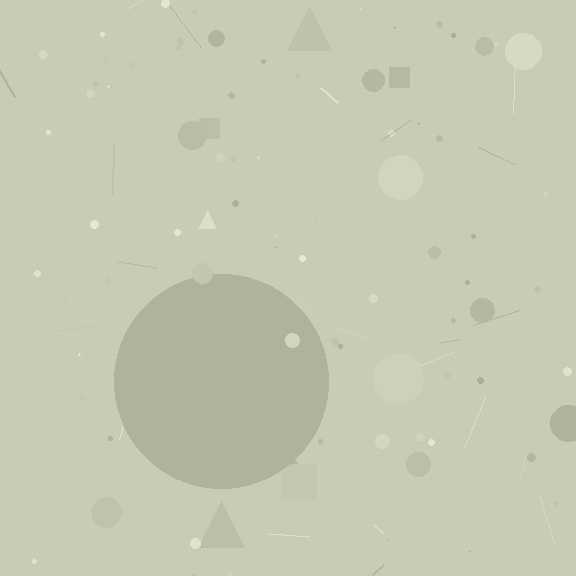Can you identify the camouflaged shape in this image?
The camouflaged shape is a circle.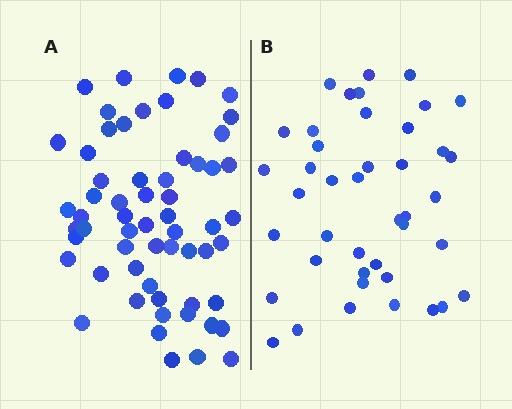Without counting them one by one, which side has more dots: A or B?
Region A (the left region) has more dots.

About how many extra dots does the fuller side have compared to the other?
Region A has approximately 20 more dots than region B.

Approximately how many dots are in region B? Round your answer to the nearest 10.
About 40 dots. (The exact count is 42, which rounds to 40.)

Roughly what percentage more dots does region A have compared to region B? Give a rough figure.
About 45% more.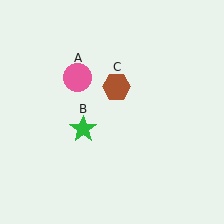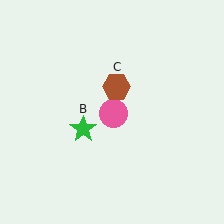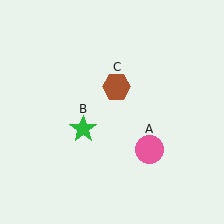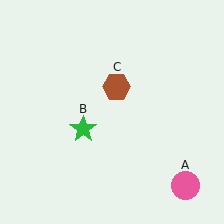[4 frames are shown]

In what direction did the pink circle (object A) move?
The pink circle (object A) moved down and to the right.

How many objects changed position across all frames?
1 object changed position: pink circle (object A).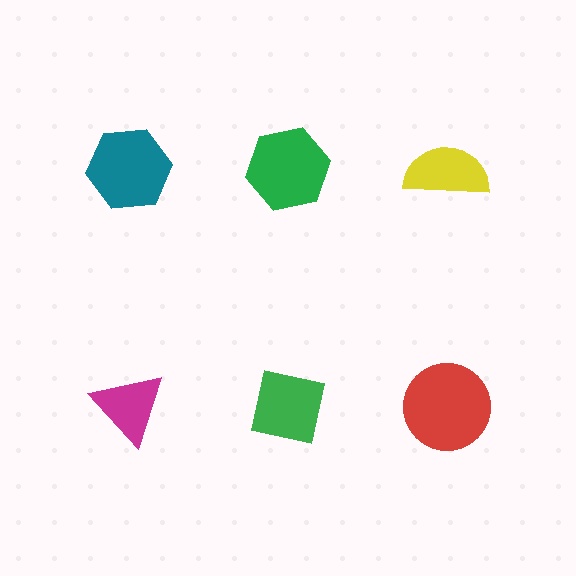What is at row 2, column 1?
A magenta triangle.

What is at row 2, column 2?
A green square.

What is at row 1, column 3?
A yellow semicircle.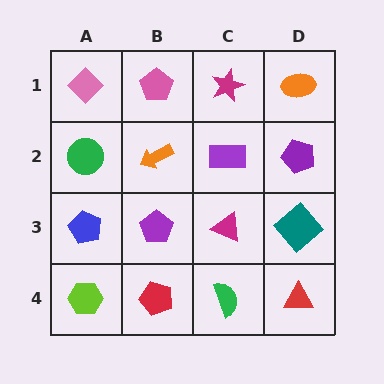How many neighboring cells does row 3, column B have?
4.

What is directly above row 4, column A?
A blue pentagon.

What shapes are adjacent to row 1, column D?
A purple pentagon (row 2, column D), a magenta star (row 1, column C).